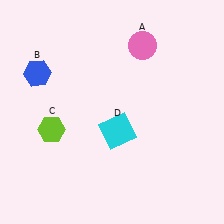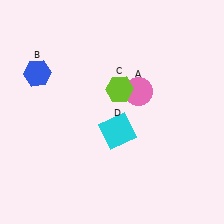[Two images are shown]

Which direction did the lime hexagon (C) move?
The lime hexagon (C) moved right.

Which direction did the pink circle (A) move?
The pink circle (A) moved down.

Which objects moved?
The objects that moved are: the pink circle (A), the lime hexagon (C).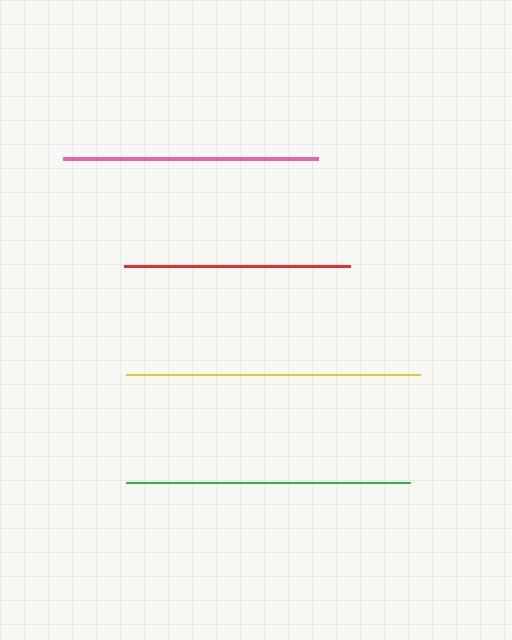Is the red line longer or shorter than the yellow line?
The yellow line is longer than the red line.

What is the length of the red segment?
The red segment is approximately 226 pixels long.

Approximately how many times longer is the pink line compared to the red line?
The pink line is approximately 1.1 times the length of the red line.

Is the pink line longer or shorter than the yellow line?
The yellow line is longer than the pink line.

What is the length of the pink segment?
The pink segment is approximately 255 pixels long.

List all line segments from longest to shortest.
From longest to shortest: yellow, green, pink, red.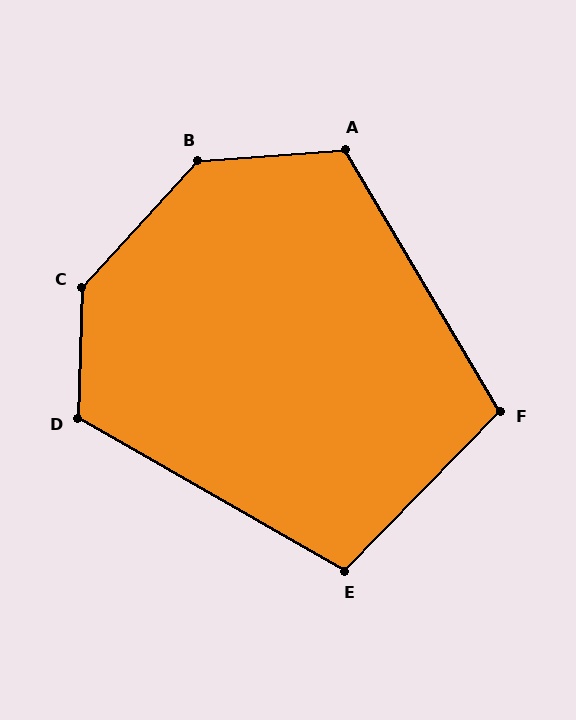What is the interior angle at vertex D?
Approximately 118 degrees (obtuse).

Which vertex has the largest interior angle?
C, at approximately 139 degrees.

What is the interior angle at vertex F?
Approximately 105 degrees (obtuse).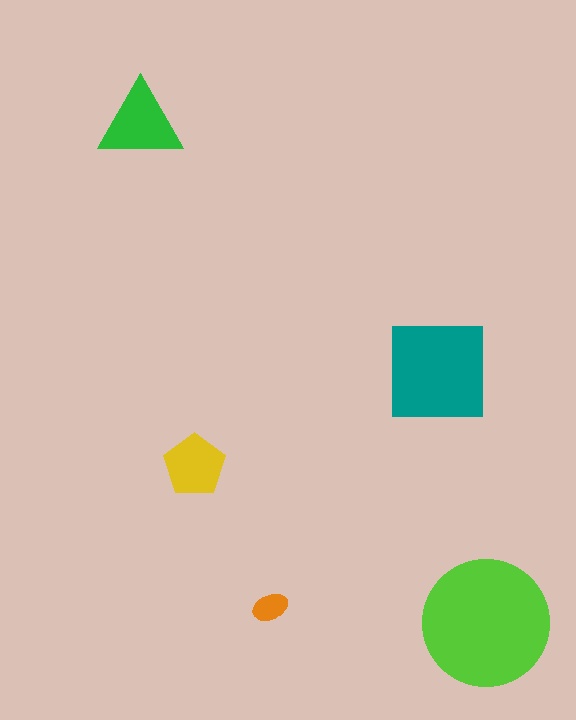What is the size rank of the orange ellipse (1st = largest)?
5th.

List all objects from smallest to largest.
The orange ellipse, the yellow pentagon, the green triangle, the teal square, the lime circle.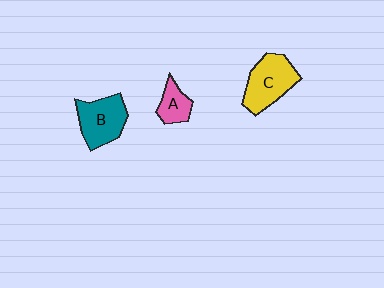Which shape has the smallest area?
Shape A (pink).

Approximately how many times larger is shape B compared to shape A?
Approximately 1.8 times.